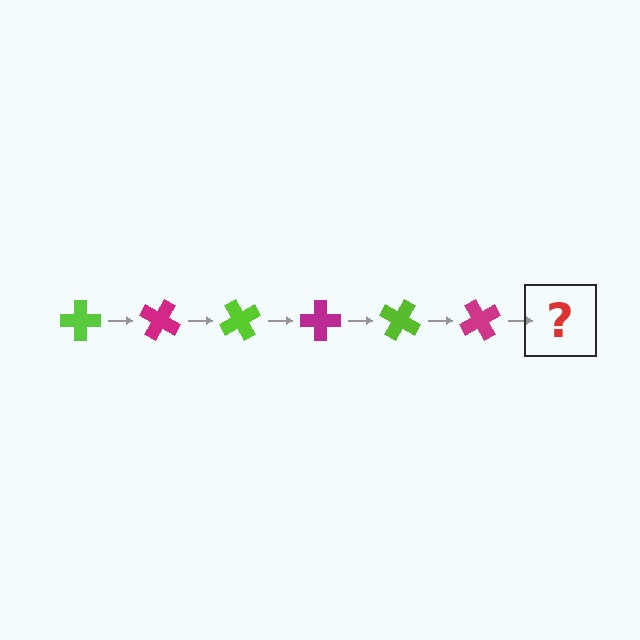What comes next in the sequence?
The next element should be a lime cross, rotated 180 degrees from the start.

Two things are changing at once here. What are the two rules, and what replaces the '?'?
The two rules are that it rotates 30 degrees each step and the color cycles through lime and magenta. The '?' should be a lime cross, rotated 180 degrees from the start.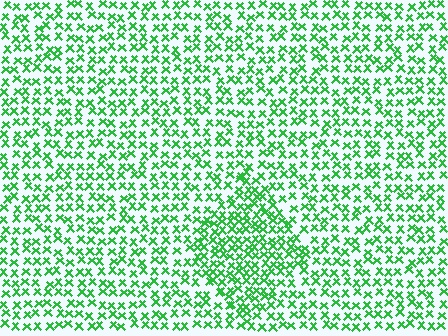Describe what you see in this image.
The image contains small green elements arranged at two different densities. A diamond-shaped region is visible where the elements are more densely packed than the surrounding area.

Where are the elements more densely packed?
The elements are more densely packed inside the diamond boundary.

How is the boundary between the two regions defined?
The boundary is defined by a change in element density (approximately 1.6x ratio). All elements are the same color, size, and shape.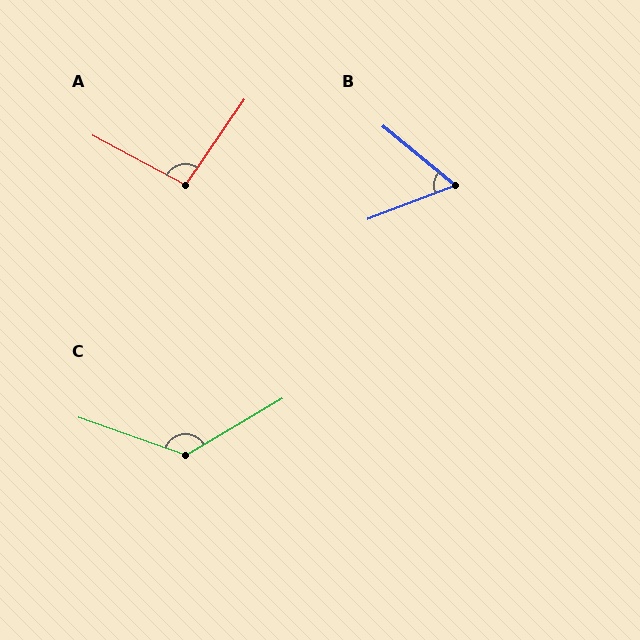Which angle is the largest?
C, at approximately 130 degrees.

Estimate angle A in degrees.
Approximately 96 degrees.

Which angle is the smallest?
B, at approximately 61 degrees.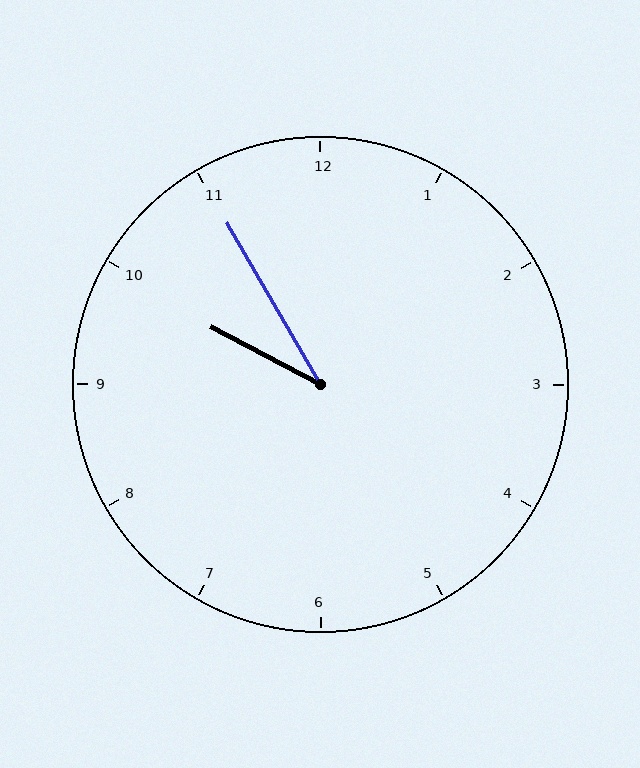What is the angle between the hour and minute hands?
Approximately 32 degrees.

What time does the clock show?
9:55.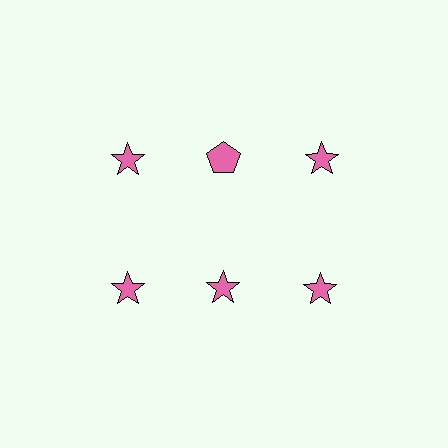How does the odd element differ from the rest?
It has a different shape: pentagon instead of star.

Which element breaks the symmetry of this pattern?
The pink pentagon in the top row, second from left column breaks the symmetry. All other shapes are pink stars.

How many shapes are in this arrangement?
There are 6 shapes arranged in a grid pattern.